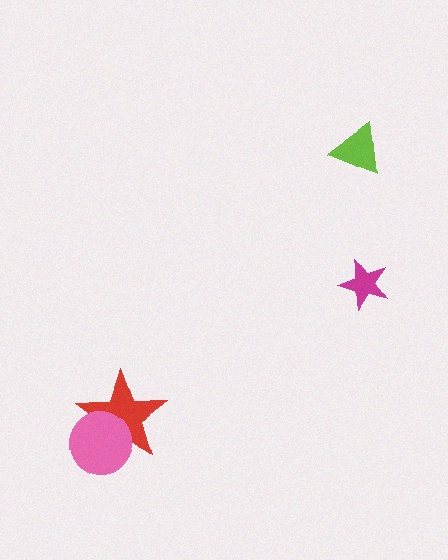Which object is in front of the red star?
The pink circle is in front of the red star.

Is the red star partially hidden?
Yes, it is partially covered by another shape.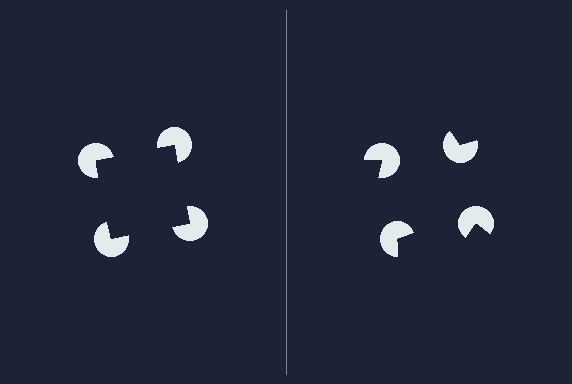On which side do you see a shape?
An illusory square appears on the left side. On the right side the wedge cuts are rotated, so no coherent shape forms.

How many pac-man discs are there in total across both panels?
8 — 4 on each side.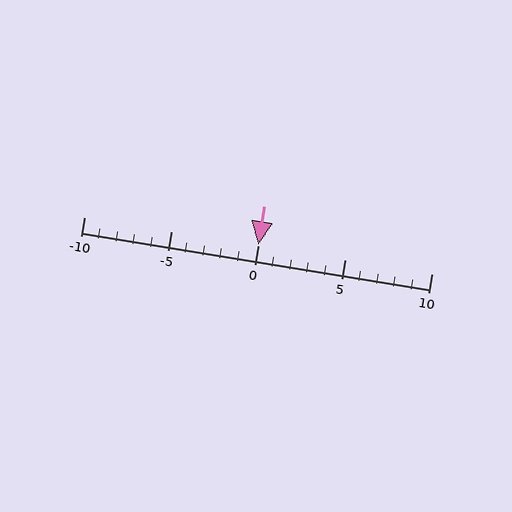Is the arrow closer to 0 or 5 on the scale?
The arrow is closer to 0.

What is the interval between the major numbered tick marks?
The major tick marks are spaced 5 units apart.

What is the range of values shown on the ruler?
The ruler shows values from -10 to 10.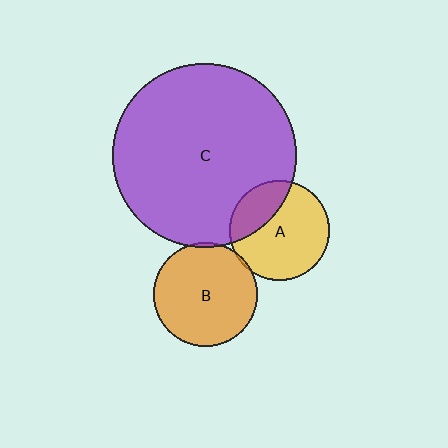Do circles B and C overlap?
Yes.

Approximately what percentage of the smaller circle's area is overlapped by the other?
Approximately 5%.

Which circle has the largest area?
Circle C (purple).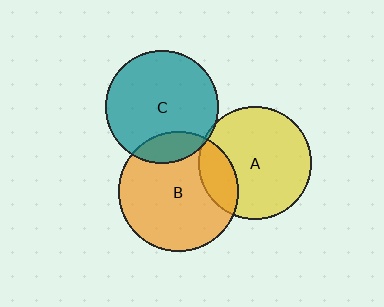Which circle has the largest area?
Circle B (orange).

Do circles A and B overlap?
Yes.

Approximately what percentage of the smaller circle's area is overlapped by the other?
Approximately 20%.